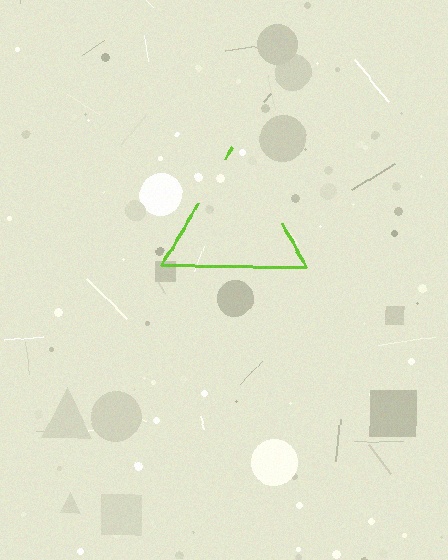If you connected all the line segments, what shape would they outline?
They would outline a triangle.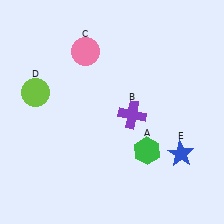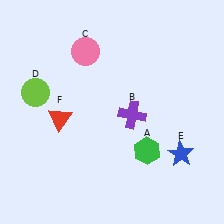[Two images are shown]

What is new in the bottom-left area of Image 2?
A red triangle (F) was added in the bottom-left area of Image 2.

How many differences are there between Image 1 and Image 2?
There is 1 difference between the two images.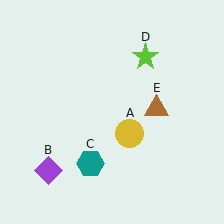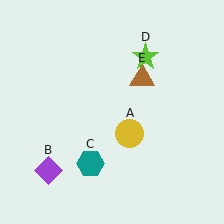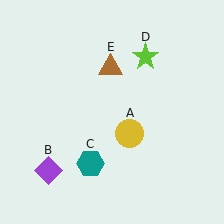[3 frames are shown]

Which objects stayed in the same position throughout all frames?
Yellow circle (object A) and purple diamond (object B) and teal hexagon (object C) and lime star (object D) remained stationary.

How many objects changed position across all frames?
1 object changed position: brown triangle (object E).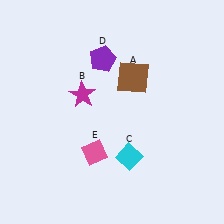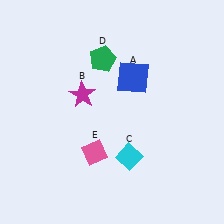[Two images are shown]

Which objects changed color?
A changed from brown to blue. D changed from purple to green.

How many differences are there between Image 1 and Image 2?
There are 2 differences between the two images.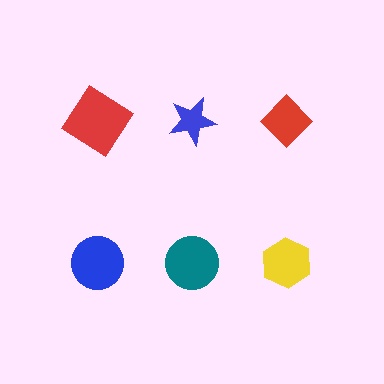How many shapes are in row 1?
3 shapes.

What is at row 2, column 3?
A yellow hexagon.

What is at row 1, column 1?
A red diamond.